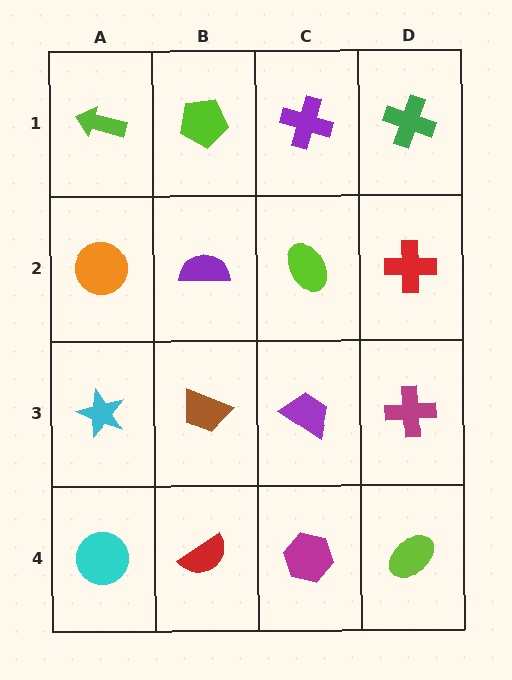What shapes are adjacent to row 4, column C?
A purple trapezoid (row 3, column C), a red semicircle (row 4, column B), a lime ellipse (row 4, column D).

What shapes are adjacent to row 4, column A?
A cyan star (row 3, column A), a red semicircle (row 4, column B).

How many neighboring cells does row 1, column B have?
3.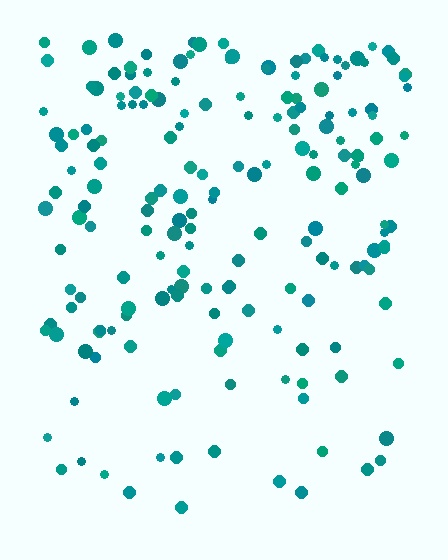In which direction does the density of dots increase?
From bottom to top, with the top side densest.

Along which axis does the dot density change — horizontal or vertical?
Vertical.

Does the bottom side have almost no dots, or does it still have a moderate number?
Still a moderate number, just noticeably fewer than the top.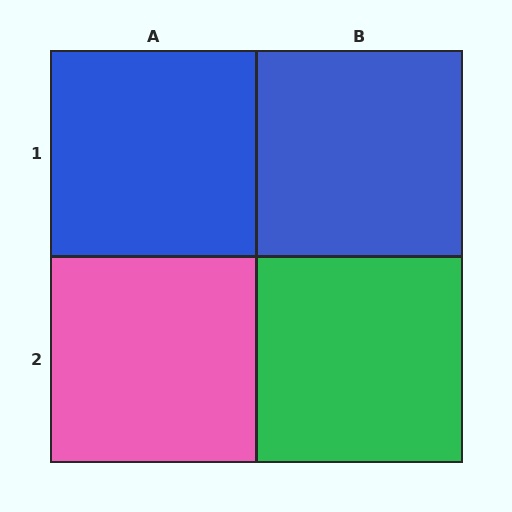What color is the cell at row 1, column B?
Blue.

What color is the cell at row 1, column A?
Blue.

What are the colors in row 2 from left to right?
Pink, green.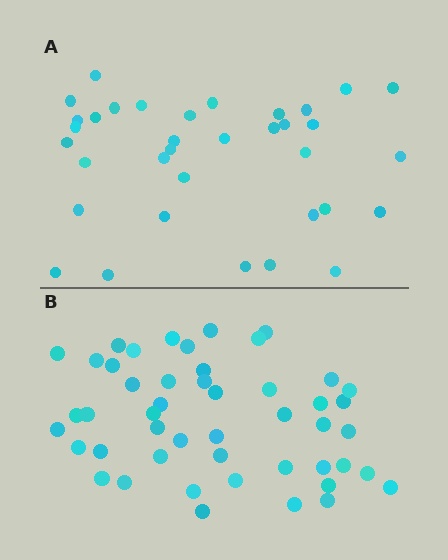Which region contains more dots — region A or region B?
Region B (the bottom region) has more dots.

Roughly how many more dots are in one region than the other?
Region B has approximately 15 more dots than region A.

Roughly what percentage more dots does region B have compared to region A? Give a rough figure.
About 35% more.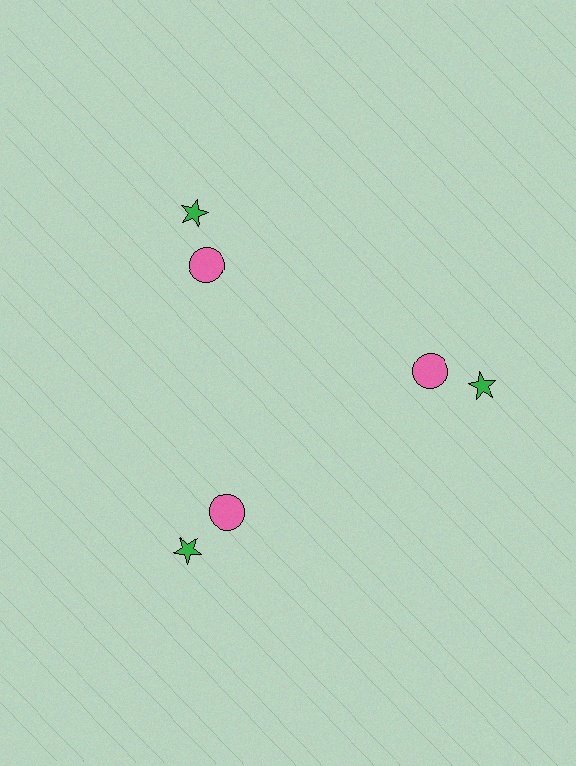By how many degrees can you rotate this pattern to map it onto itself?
The pattern maps onto itself every 120 degrees of rotation.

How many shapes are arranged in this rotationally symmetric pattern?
There are 6 shapes, arranged in 3 groups of 2.